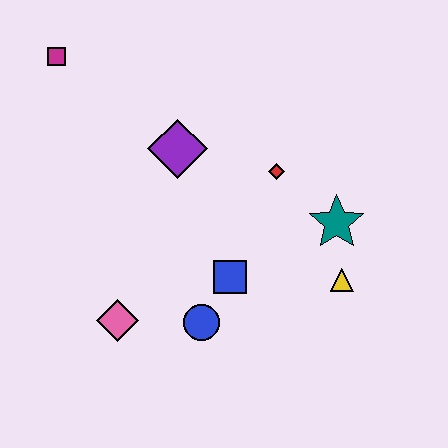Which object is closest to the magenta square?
The purple diamond is closest to the magenta square.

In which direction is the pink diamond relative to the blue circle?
The pink diamond is to the left of the blue circle.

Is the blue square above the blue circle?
Yes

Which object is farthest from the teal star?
The magenta square is farthest from the teal star.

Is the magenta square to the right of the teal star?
No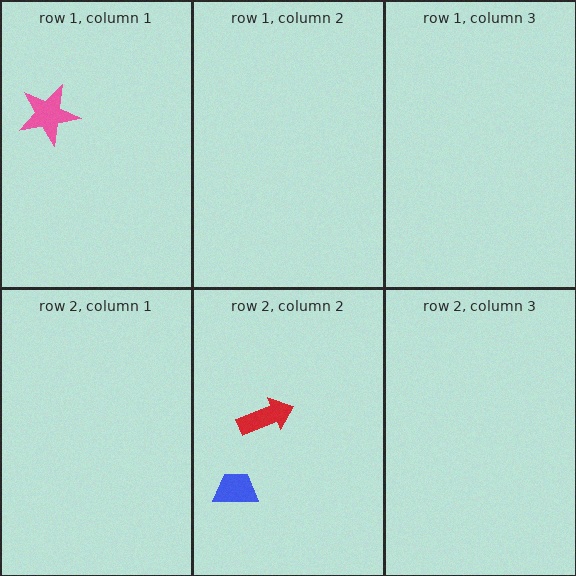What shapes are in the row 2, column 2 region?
The blue trapezoid, the red arrow.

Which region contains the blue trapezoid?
The row 2, column 2 region.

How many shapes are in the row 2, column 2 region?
2.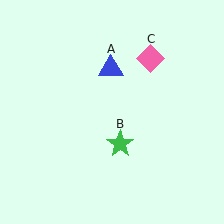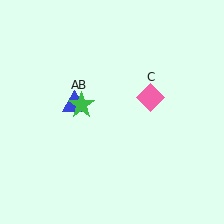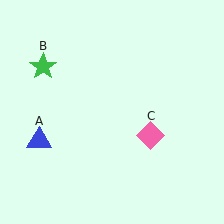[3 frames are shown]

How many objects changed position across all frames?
3 objects changed position: blue triangle (object A), green star (object B), pink diamond (object C).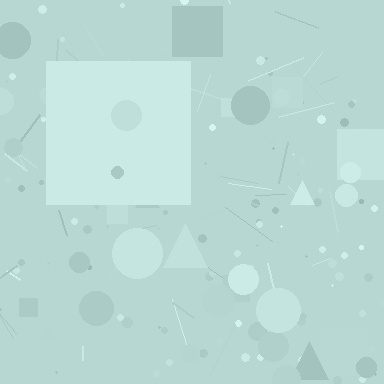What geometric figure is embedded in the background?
A square is embedded in the background.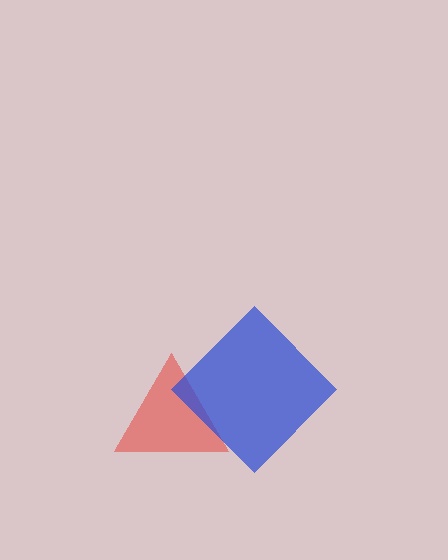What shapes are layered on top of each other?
The layered shapes are: a red triangle, a blue diamond.